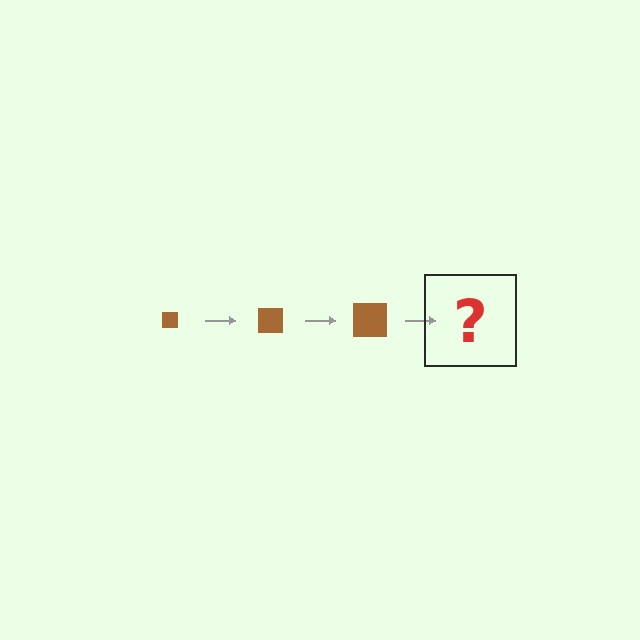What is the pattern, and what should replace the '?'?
The pattern is that the square gets progressively larger each step. The '?' should be a brown square, larger than the previous one.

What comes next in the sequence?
The next element should be a brown square, larger than the previous one.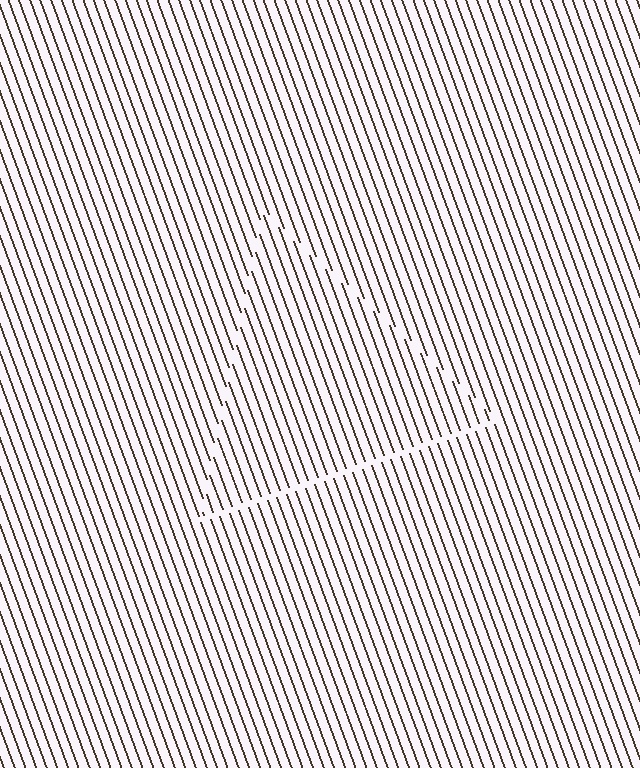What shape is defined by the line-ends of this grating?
An illusory triangle. The interior of the shape contains the same grating, shifted by half a period — the contour is defined by the phase discontinuity where line-ends from the inner and outer gratings abut.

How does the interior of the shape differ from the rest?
The interior of the shape contains the same grating, shifted by half a period — the contour is defined by the phase discontinuity where line-ends from the inner and outer gratings abut.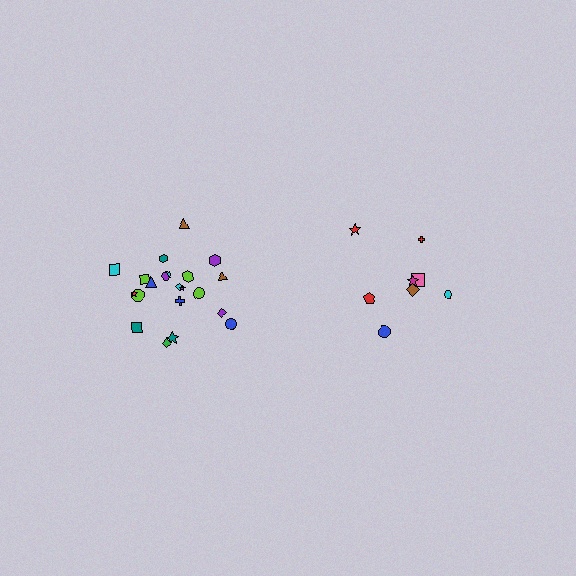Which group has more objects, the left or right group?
The left group.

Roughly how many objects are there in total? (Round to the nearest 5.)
Roughly 30 objects in total.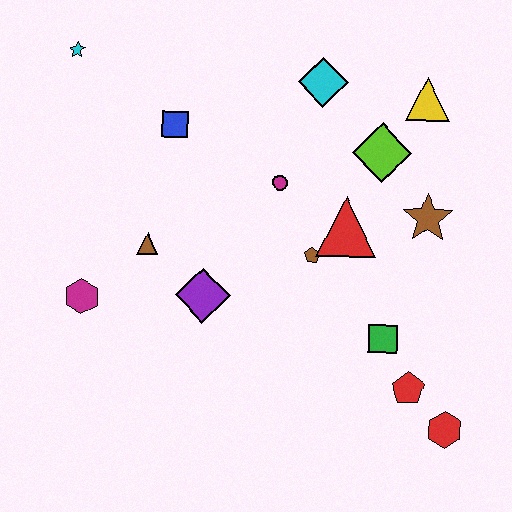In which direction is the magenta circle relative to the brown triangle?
The magenta circle is to the right of the brown triangle.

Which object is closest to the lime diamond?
The yellow triangle is closest to the lime diamond.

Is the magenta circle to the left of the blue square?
No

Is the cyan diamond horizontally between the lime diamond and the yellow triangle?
No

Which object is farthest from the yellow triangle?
The magenta hexagon is farthest from the yellow triangle.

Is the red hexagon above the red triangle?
No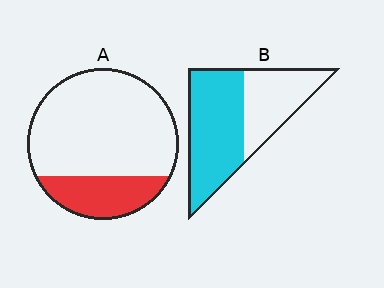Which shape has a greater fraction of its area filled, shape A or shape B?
Shape B.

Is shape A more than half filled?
No.